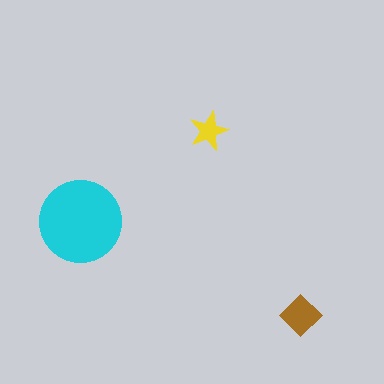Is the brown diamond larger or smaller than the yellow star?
Larger.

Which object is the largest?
The cyan circle.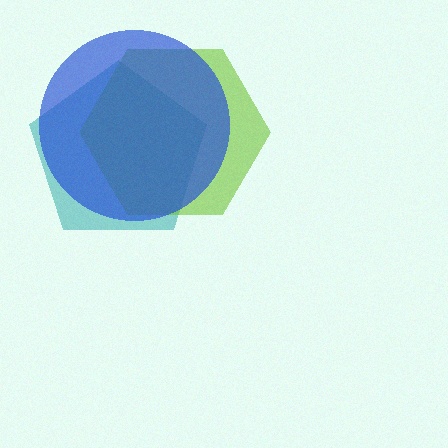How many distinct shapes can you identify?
There are 3 distinct shapes: a teal pentagon, a lime hexagon, a blue circle.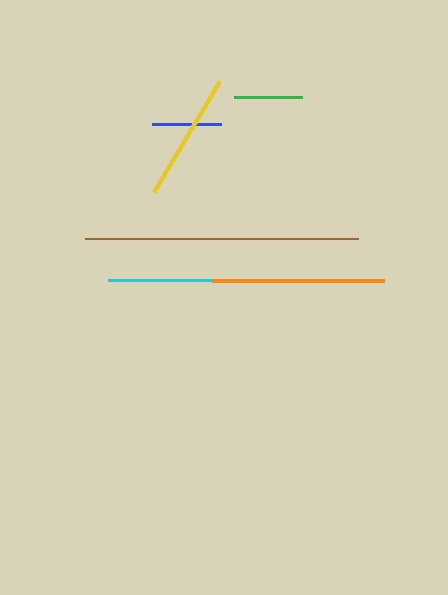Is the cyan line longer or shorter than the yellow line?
The cyan line is longer than the yellow line.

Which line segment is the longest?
The brown line is the longest at approximately 273 pixels.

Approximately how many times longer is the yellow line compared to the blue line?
The yellow line is approximately 1.9 times the length of the blue line.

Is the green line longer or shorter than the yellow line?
The yellow line is longer than the green line.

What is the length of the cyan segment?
The cyan segment is approximately 213 pixels long.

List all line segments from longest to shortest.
From longest to shortest: brown, cyan, orange, yellow, blue, green.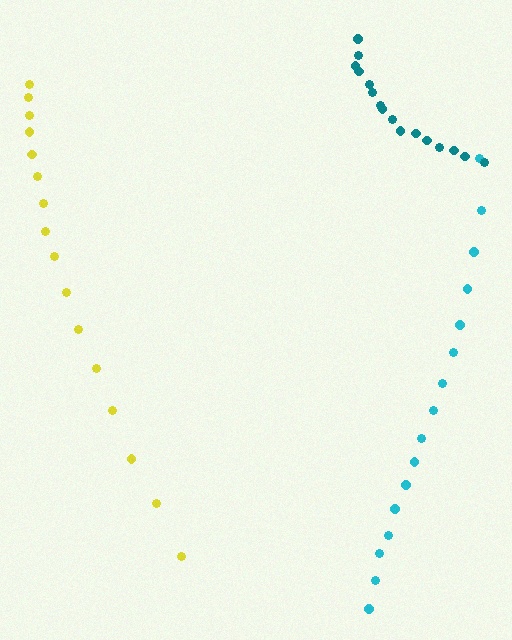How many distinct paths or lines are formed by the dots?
There are 3 distinct paths.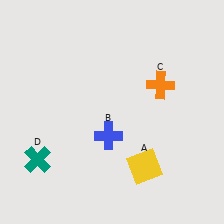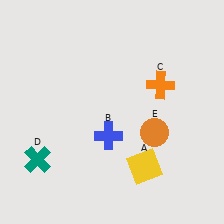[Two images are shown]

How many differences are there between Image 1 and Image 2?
There is 1 difference between the two images.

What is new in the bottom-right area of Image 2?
An orange circle (E) was added in the bottom-right area of Image 2.